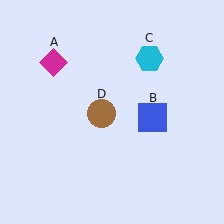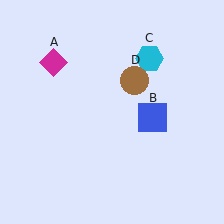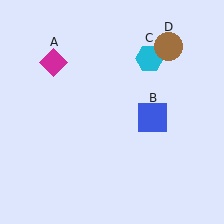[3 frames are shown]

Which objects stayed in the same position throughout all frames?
Magenta diamond (object A) and blue square (object B) and cyan hexagon (object C) remained stationary.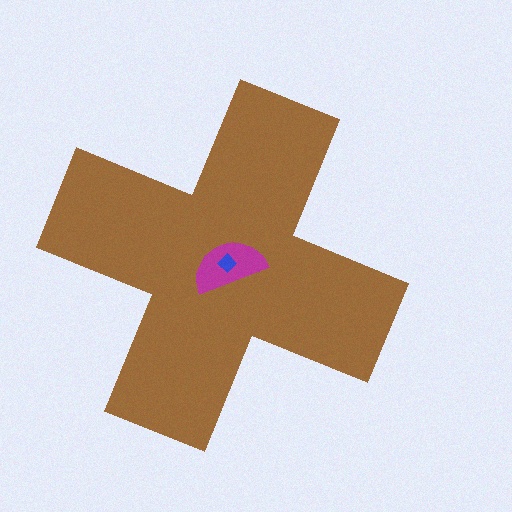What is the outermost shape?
The brown cross.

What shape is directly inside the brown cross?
The magenta semicircle.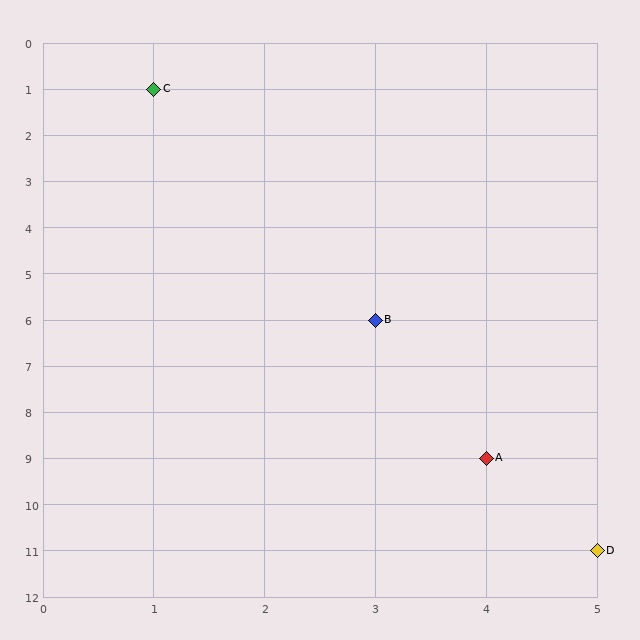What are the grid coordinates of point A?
Point A is at grid coordinates (4, 9).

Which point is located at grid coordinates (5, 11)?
Point D is at (5, 11).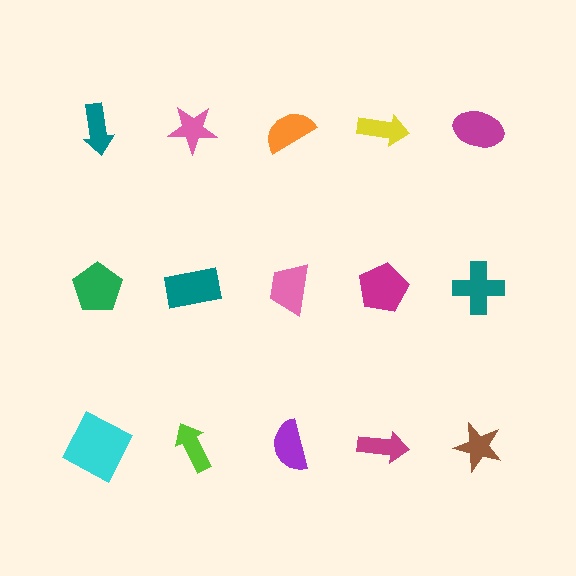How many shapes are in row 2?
5 shapes.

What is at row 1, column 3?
An orange semicircle.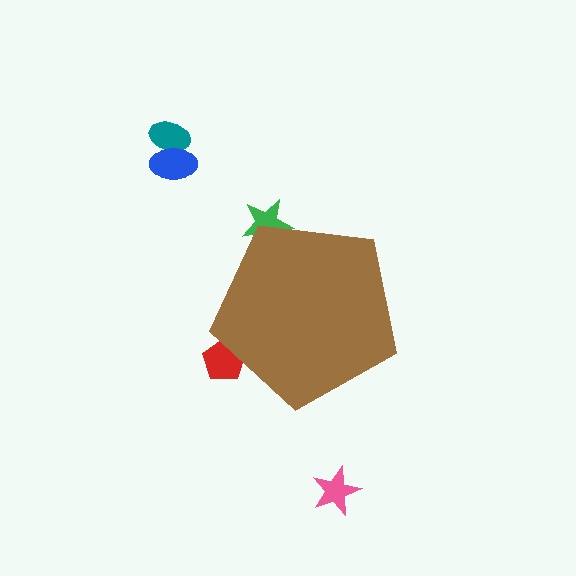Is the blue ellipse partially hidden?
No, the blue ellipse is fully visible.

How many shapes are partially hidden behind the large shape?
2 shapes are partially hidden.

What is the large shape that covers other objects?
A brown pentagon.